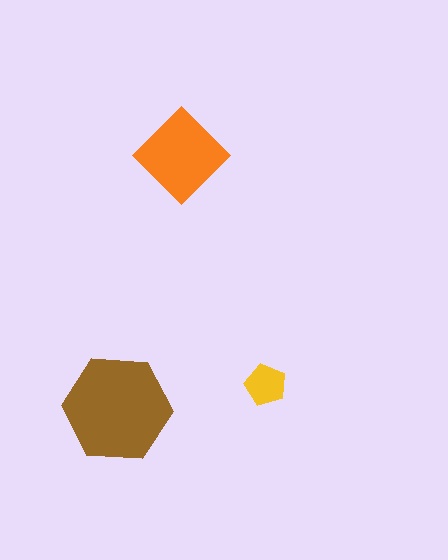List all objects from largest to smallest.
The brown hexagon, the orange diamond, the yellow pentagon.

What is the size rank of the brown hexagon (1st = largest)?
1st.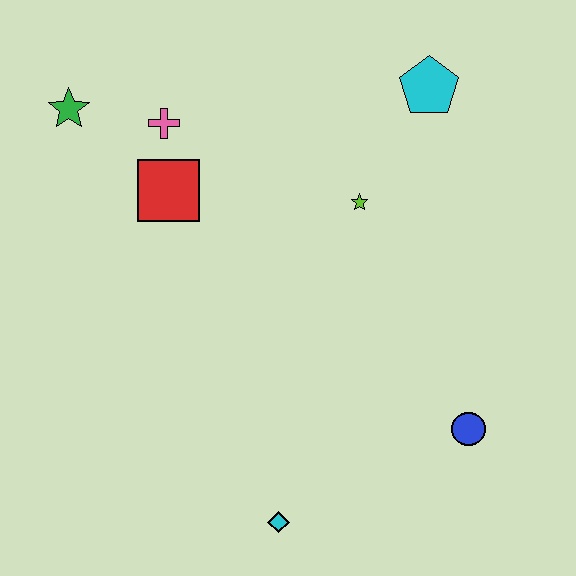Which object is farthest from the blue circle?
The green star is farthest from the blue circle.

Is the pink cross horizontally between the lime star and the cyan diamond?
No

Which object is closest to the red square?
The pink cross is closest to the red square.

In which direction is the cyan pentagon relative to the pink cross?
The cyan pentagon is to the right of the pink cross.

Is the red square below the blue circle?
No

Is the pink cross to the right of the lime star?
No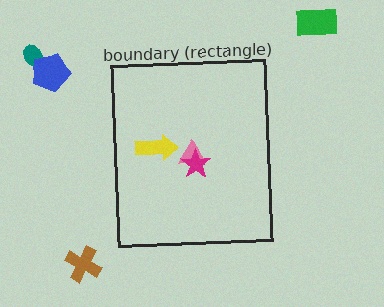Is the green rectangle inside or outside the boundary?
Outside.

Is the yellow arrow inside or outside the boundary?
Inside.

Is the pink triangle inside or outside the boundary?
Inside.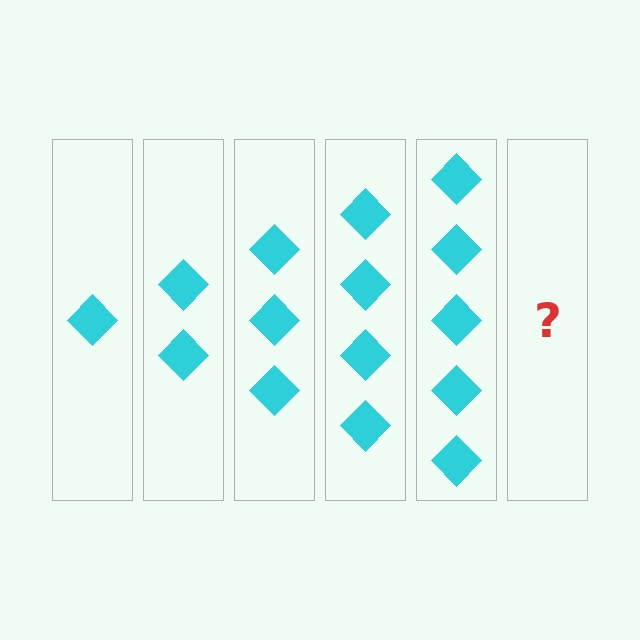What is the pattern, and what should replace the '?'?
The pattern is that each step adds one more diamond. The '?' should be 6 diamonds.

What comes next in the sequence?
The next element should be 6 diamonds.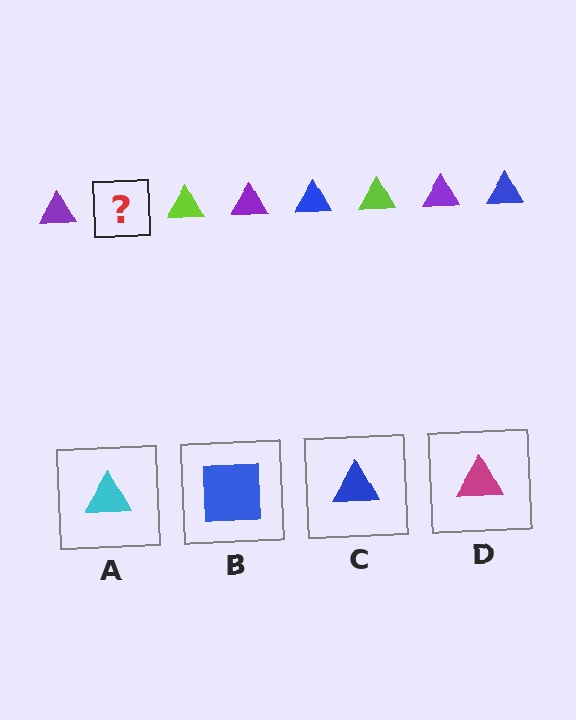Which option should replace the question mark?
Option C.